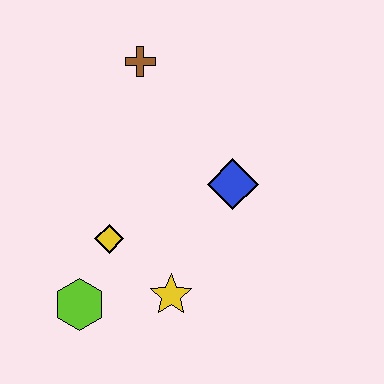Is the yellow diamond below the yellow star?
No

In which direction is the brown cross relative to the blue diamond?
The brown cross is above the blue diamond.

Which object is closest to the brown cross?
The blue diamond is closest to the brown cross.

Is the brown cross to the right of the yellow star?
No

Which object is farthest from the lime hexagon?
The brown cross is farthest from the lime hexagon.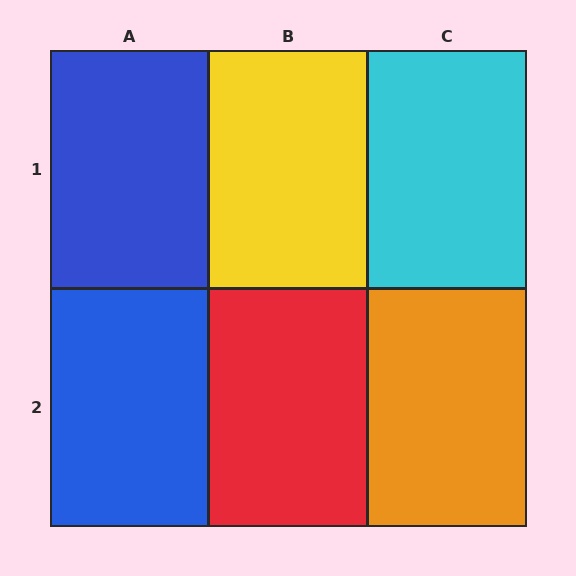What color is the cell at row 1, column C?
Cyan.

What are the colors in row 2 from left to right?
Blue, red, orange.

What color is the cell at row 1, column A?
Blue.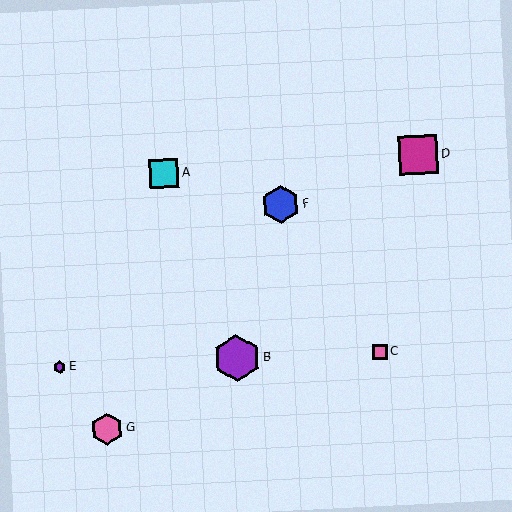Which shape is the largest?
The purple hexagon (labeled B) is the largest.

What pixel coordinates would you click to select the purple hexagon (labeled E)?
Click at (60, 367) to select the purple hexagon E.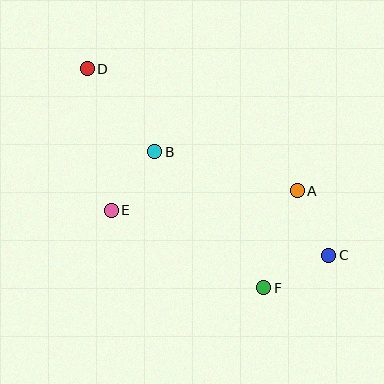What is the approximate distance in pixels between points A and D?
The distance between A and D is approximately 243 pixels.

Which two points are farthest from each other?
Points C and D are farthest from each other.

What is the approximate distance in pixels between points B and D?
The distance between B and D is approximately 107 pixels.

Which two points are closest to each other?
Points A and C are closest to each other.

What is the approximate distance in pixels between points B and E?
The distance between B and E is approximately 73 pixels.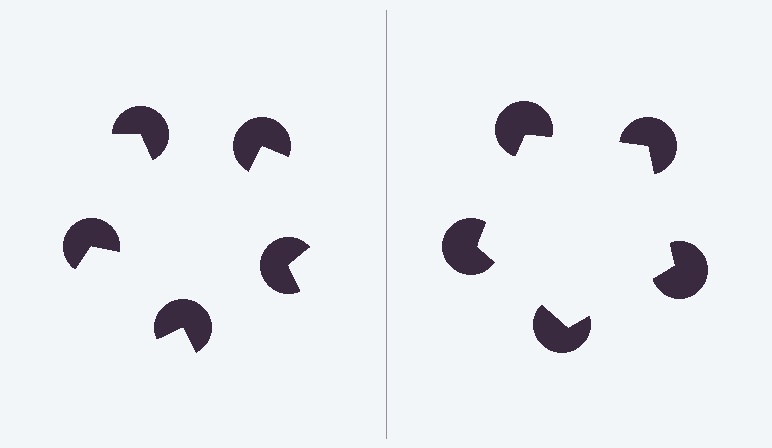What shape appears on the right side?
An illusory pentagon.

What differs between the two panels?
The pac-man discs are positioned identically on both sides; only the wedge orientations differ. On the right they align to a pentagon; on the left they are misaligned.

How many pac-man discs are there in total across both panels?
10 — 5 on each side.